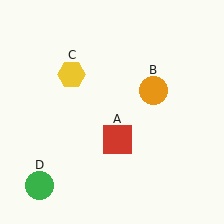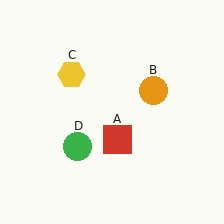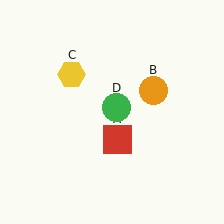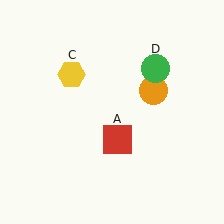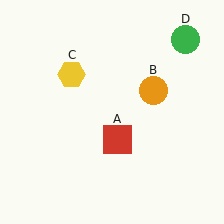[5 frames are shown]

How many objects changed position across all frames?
1 object changed position: green circle (object D).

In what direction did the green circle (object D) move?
The green circle (object D) moved up and to the right.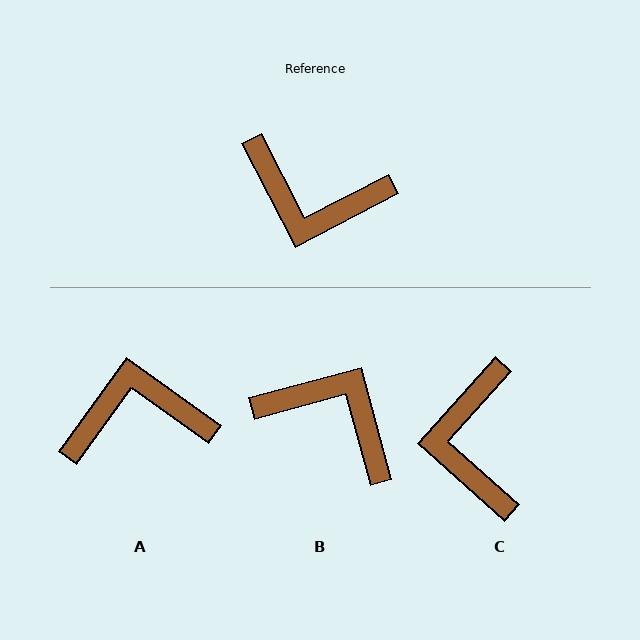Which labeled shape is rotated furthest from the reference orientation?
B, about 168 degrees away.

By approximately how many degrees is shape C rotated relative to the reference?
Approximately 69 degrees clockwise.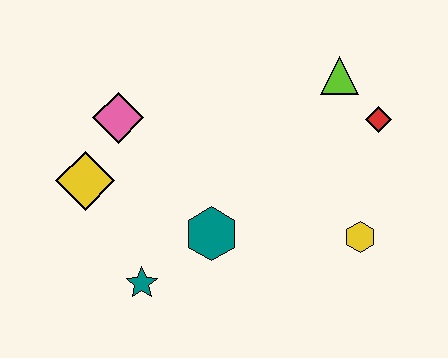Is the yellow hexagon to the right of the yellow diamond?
Yes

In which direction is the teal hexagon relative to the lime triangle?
The teal hexagon is below the lime triangle.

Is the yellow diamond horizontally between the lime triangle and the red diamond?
No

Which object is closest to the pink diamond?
The yellow diamond is closest to the pink diamond.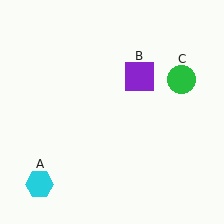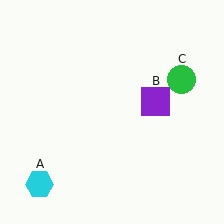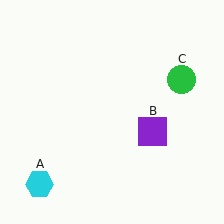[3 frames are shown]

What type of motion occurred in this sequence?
The purple square (object B) rotated clockwise around the center of the scene.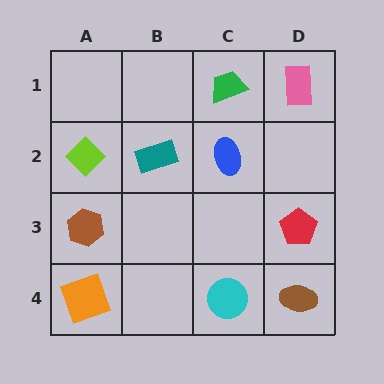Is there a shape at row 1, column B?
No, that cell is empty.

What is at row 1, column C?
A green trapezoid.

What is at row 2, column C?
A blue ellipse.